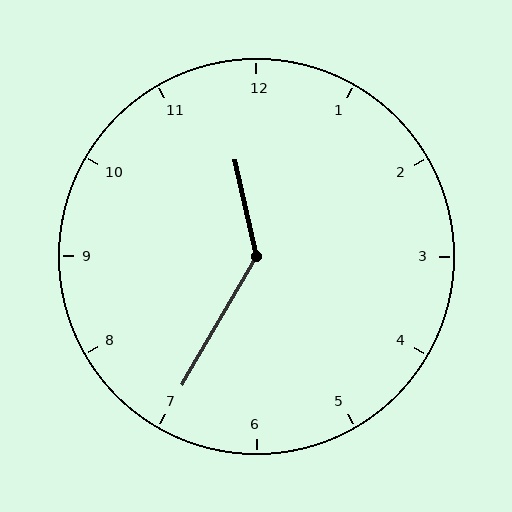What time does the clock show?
11:35.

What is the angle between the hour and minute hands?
Approximately 138 degrees.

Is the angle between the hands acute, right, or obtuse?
It is obtuse.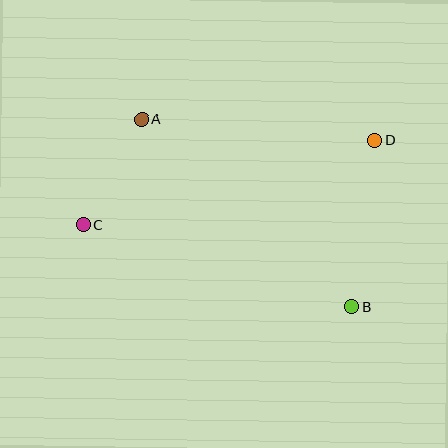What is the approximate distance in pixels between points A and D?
The distance between A and D is approximately 234 pixels.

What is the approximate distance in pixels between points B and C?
The distance between B and C is approximately 281 pixels.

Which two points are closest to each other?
Points A and C are closest to each other.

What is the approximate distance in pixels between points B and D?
The distance between B and D is approximately 168 pixels.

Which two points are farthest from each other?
Points C and D are farthest from each other.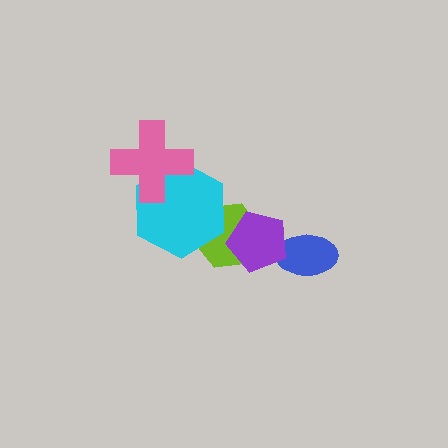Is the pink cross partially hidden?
No, no other shape covers it.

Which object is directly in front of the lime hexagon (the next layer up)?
The cyan hexagon is directly in front of the lime hexagon.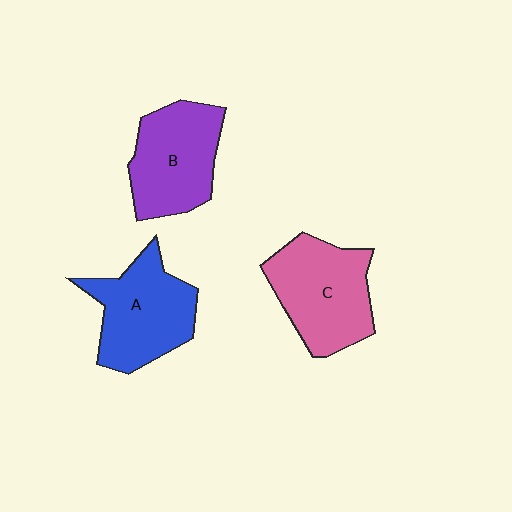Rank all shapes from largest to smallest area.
From largest to smallest: C (pink), A (blue), B (purple).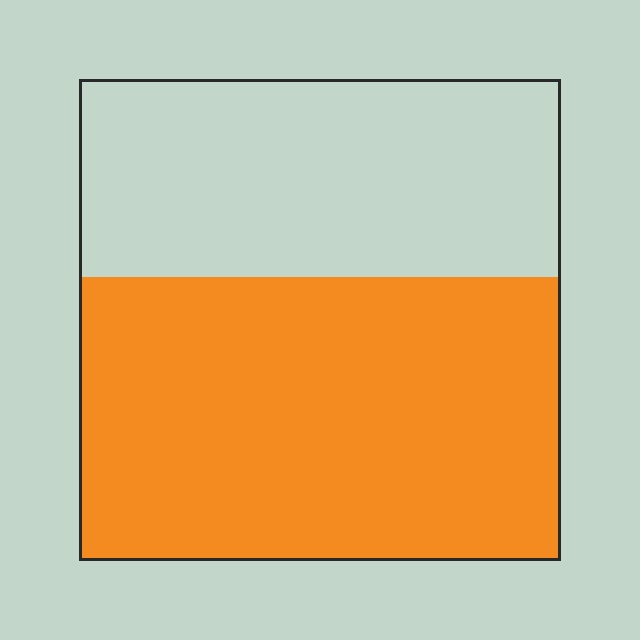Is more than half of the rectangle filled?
Yes.